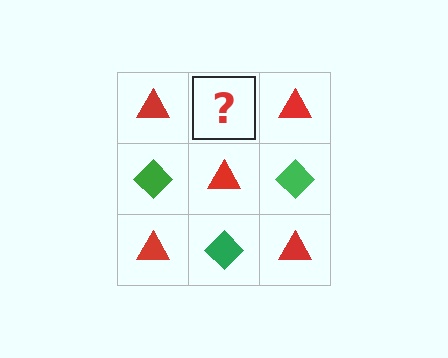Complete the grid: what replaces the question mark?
The question mark should be replaced with a green diamond.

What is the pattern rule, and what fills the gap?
The rule is that it alternates red triangle and green diamond in a checkerboard pattern. The gap should be filled with a green diamond.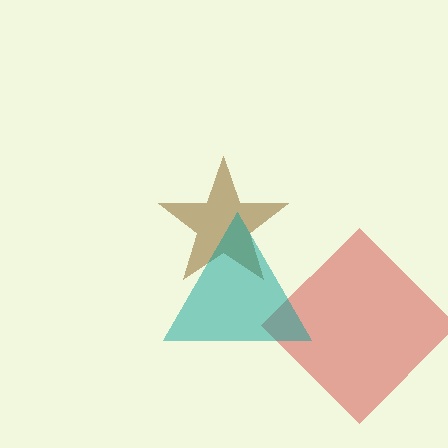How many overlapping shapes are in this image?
There are 3 overlapping shapes in the image.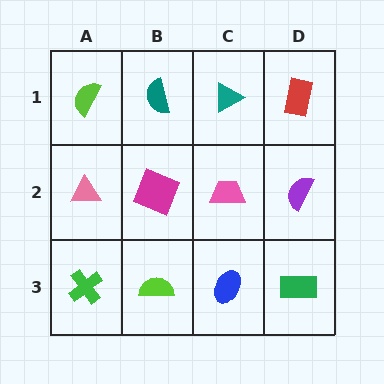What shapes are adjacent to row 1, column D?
A purple semicircle (row 2, column D), a teal triangle (row 1, column C).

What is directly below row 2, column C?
A blue ellipse.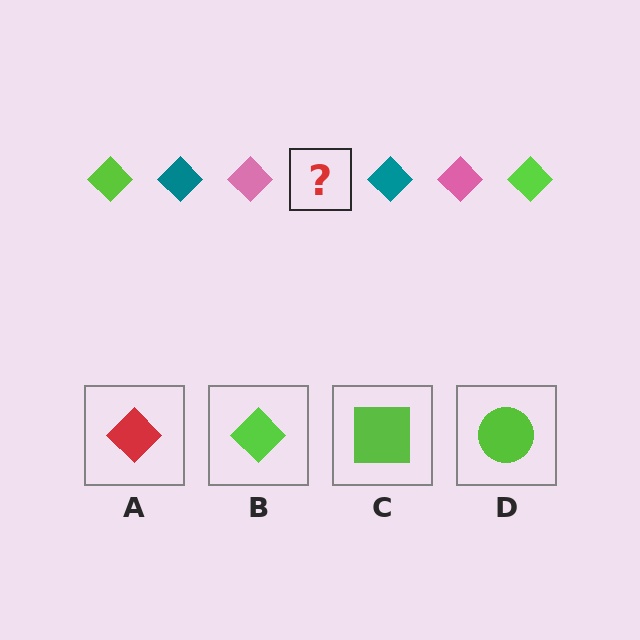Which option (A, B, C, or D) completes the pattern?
B.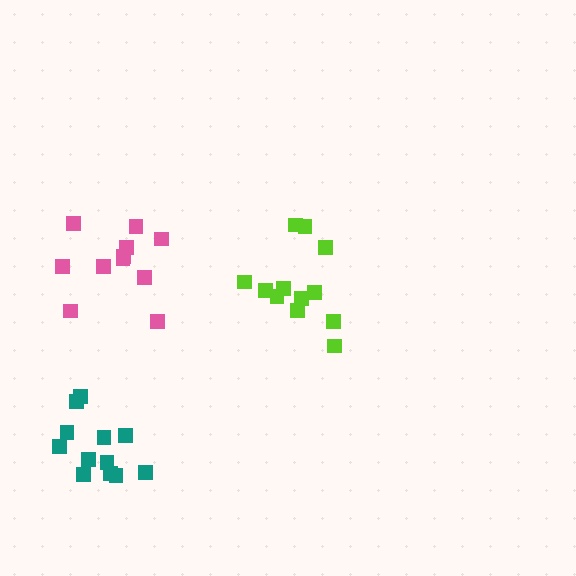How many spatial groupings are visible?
There are 3 spatial groupings.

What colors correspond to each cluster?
The clusters are colored: teal, lime, pink.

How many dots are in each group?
Group 1: 12 dots, Group 2: 12 dots, Group 3: 11 dots (35 total).